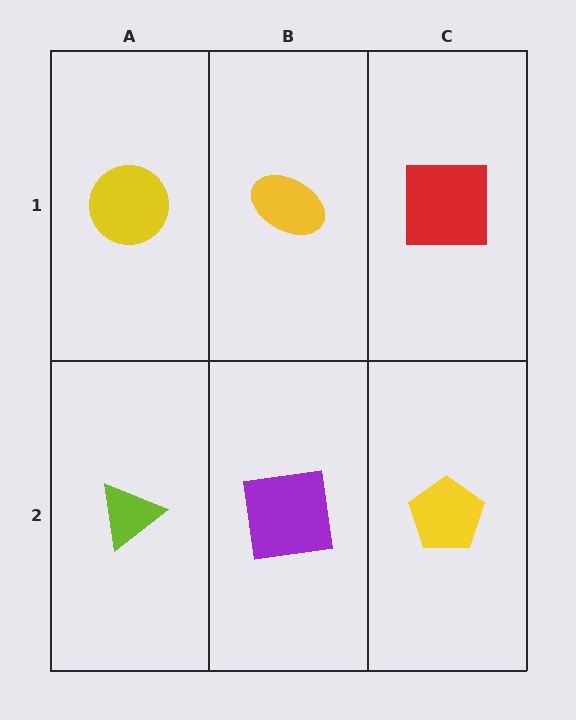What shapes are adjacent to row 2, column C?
A red square (row 1, column C), a purple square (row 2, column B).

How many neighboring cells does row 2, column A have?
2.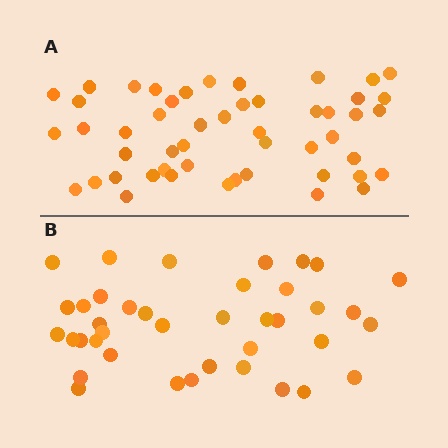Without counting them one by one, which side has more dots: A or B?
Region A (the top region) has more dots.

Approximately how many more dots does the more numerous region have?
Region A has roughly 12 or so more dots than region B.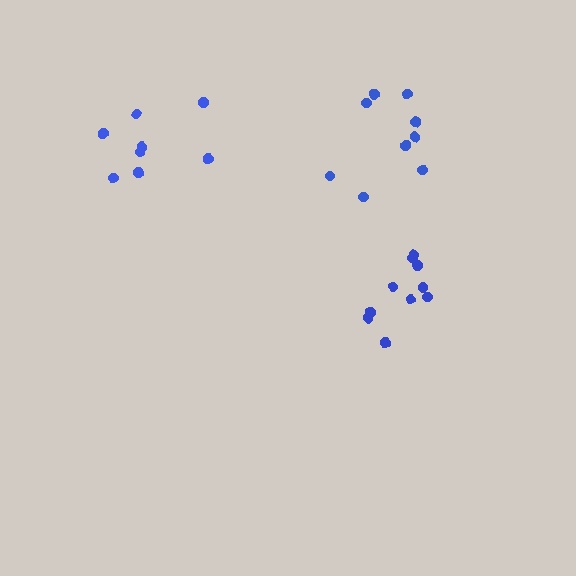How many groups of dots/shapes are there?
There are 3 groups.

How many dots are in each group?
Group 1: 8 dots, Group 2: 9 dots, Group 3: 10 dots (27 total).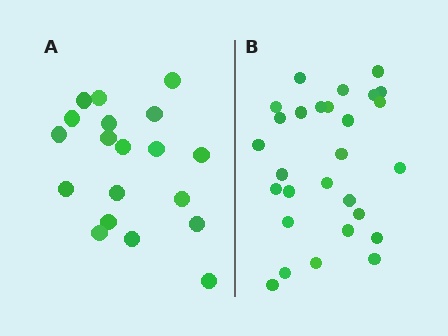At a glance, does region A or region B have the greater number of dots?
Region B (the right region) has more dots.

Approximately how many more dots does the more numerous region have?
Region B has roughly 8 or so more dots than region A.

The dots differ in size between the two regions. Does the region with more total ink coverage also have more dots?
No. Region A has more total ink coverage because its dots are larger, but region B actually contains more individual dots. Total area can be misleading — the number of items is what matters here.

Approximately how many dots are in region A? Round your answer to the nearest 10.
About 20 dots. (The exact count is 19, which rounds to 20.)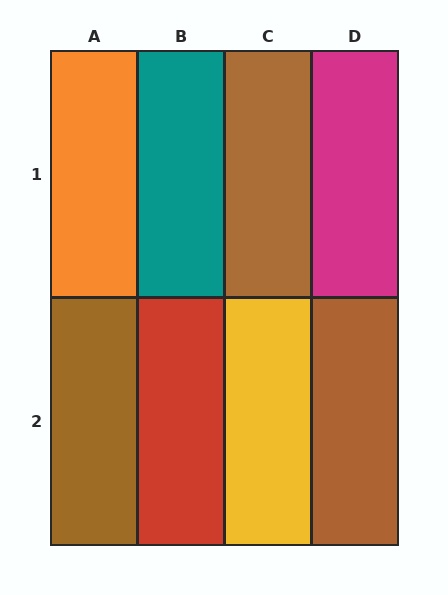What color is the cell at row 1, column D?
Magenta.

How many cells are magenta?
1 cell is magenta.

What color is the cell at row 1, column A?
Orange.